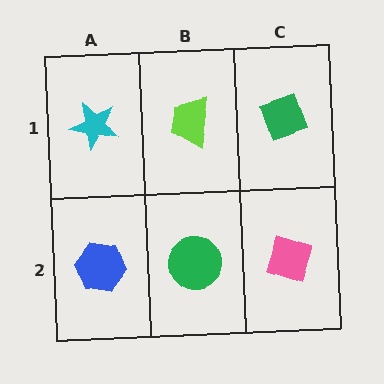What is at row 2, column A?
A blue hexagon.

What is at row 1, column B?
A lime trapezoid.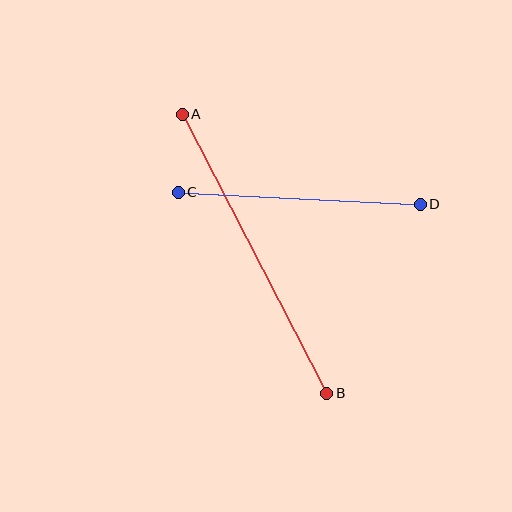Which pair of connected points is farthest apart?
Points A and B are farthest apart.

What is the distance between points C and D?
The distance is approximately 242 pixels.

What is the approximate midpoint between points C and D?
The midpoint is at approximately (299, 198) pixels.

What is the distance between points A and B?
The distance is approximately 314 pixels.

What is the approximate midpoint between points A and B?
The midpoint is at approximately (254, 254) pixels.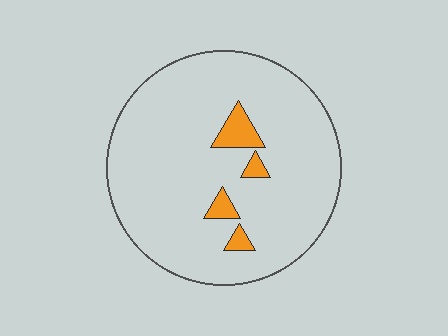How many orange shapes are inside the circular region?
4.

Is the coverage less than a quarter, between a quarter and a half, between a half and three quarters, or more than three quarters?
Less than a quarter.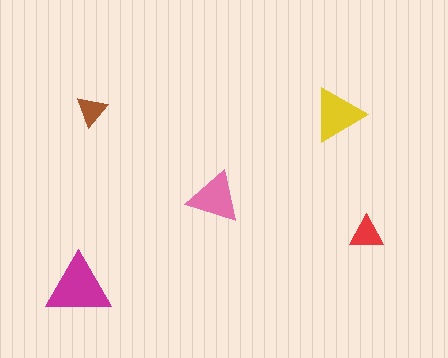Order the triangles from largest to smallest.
the magenta one, the yellow one, the pink one, the red one, the brown one.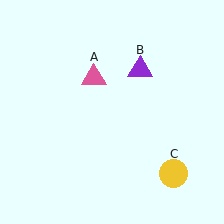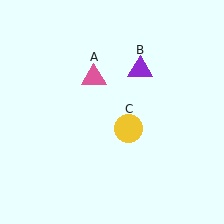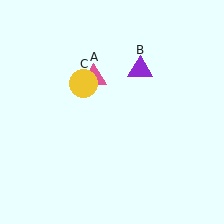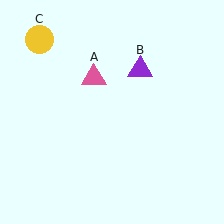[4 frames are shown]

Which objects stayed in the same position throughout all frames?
Pink triangle (object A) and purple triangle (object B) remained stationary.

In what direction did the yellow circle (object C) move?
The yellow circle (object C) moved up and to the left.